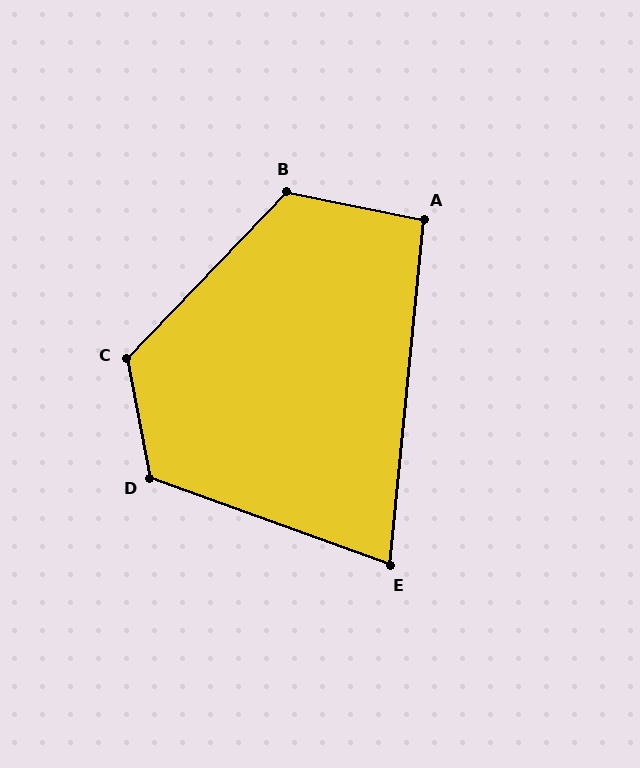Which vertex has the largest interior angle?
C, at approximately 125 degrees.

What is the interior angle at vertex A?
Approximately 96 degrees (obtuse).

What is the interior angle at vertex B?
Approximately 123 degrees (obtuse).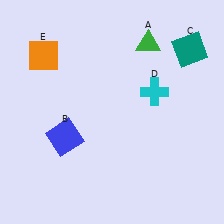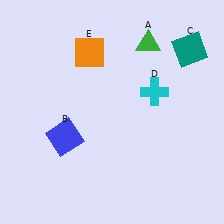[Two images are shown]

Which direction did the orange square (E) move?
The orange square (E) moved right.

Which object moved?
The orange square (E) moved right.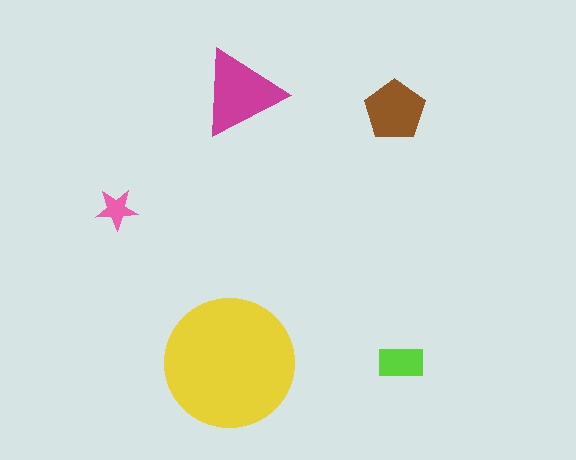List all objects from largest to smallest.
The yellow circle, the magenta triangle, the brown pentagon, the lime rectangle, the pink star.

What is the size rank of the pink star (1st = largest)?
5th.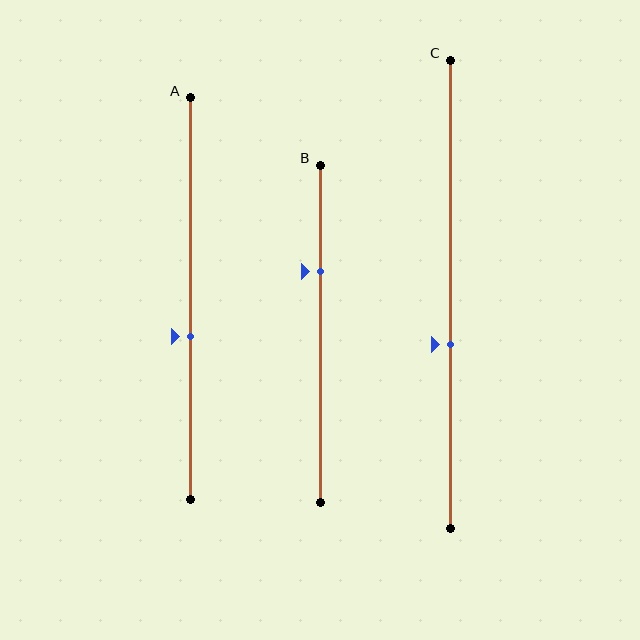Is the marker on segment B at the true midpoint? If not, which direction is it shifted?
No, the marker on segment B is shifted upward by about 19% of the segment length.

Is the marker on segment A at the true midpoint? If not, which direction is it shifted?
No, the marker on segment A is shifted downward by about 9% of the segment length.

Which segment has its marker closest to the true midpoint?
Segment A has its marker closest to the true midpoint.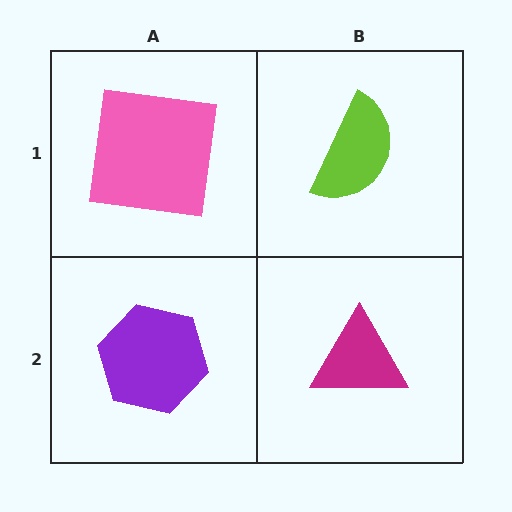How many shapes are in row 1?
2 shapes.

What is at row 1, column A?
A pink square.